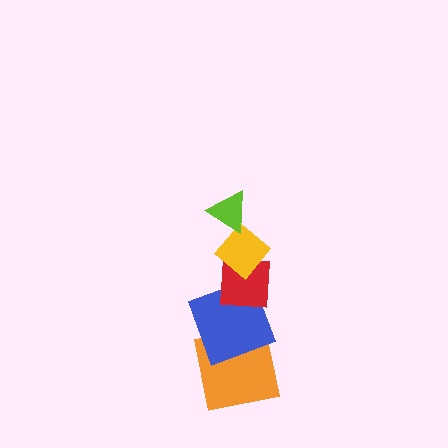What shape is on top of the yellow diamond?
The lime triangle is on top of the yellow diamond.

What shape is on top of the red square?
The yellow diamond is on top of the red square.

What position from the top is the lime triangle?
The lime triangle is 1st from the top.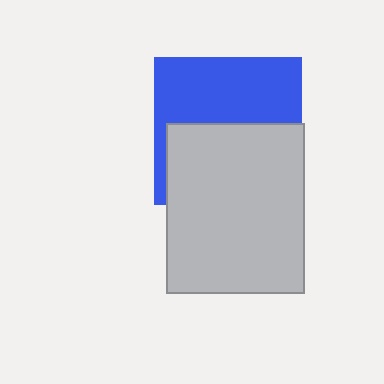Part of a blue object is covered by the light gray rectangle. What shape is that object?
It is a square.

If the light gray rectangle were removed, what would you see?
You would see the complete blue square.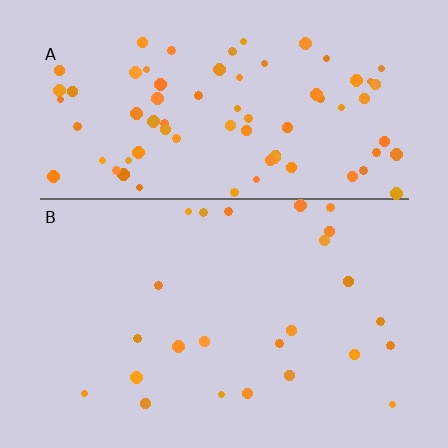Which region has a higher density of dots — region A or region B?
A (the top).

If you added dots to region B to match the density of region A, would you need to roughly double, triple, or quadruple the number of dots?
Approximately triple.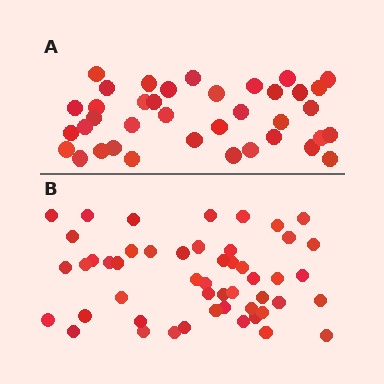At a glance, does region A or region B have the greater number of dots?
Region B (the bottom region) has more dots.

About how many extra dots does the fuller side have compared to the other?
Region B has roughly 12 or so more dots than region A.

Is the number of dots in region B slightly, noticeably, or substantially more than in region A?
Region B has noticeably more, but not dramatically so. The ratio is roughly 1.3 to 1.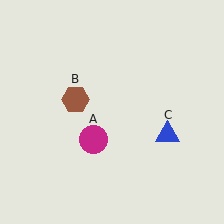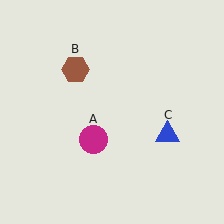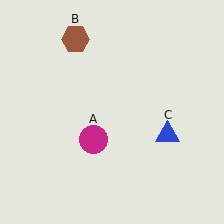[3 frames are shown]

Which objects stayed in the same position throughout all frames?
Magenta circle (object A) and blue triangle (object C) remained stationary.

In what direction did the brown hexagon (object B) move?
The brown hexagon (object B) moved up.